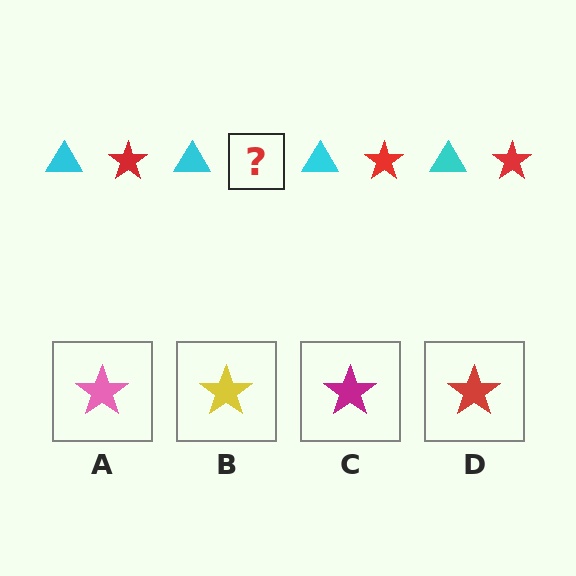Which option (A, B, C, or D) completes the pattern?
D.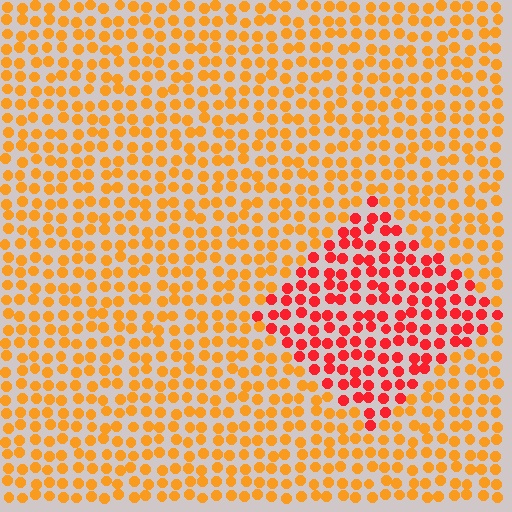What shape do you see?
I see a diamond.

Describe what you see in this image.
The image is filled with small orange elements in a uniform arrangement. A diamond-shaped region is visible where the elements are tinted to a slightly different hue, forming a subtle color boundary.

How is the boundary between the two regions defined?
The boundary is defined purely by a slight shift in hue (about 38 degrees). Spacing, size, and orientation are identical on both sides.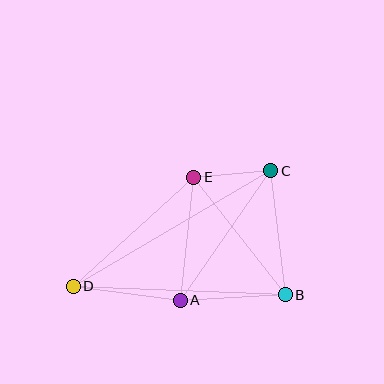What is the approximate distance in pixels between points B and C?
The distance between B and C is approximately 125 pixels.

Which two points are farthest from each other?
Points C and D are farthest from each other.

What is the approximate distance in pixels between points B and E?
The distance between B and E is approximately 149 pixels.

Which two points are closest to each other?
Points C and E are closest to each other.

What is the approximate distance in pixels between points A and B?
The distance between A and B is approximately 105 pixels.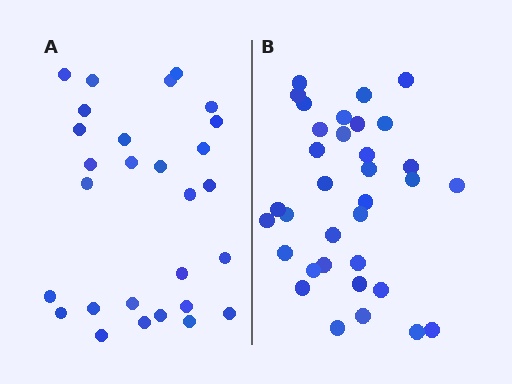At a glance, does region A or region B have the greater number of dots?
Region B (the right region) has more dots.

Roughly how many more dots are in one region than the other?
Region B has about 6 more dots than region A.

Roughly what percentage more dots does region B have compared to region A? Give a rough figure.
About 20% more.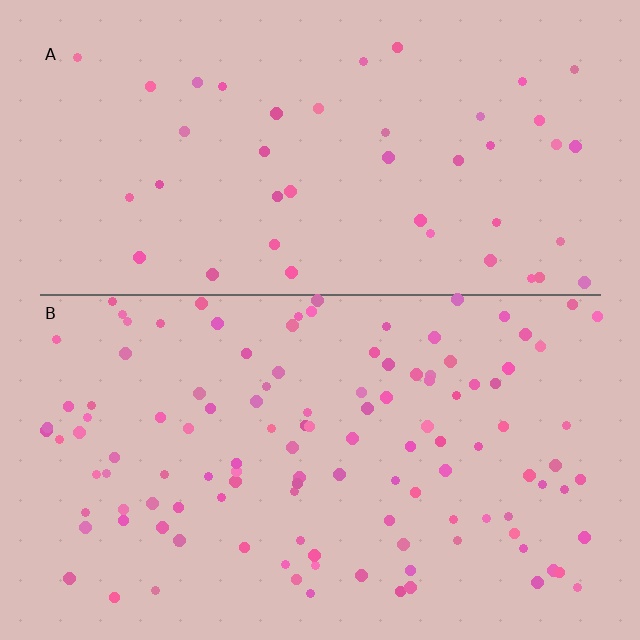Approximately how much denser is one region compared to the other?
Approximately 2.7× — region B over region A.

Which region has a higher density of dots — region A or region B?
B (the bottom).